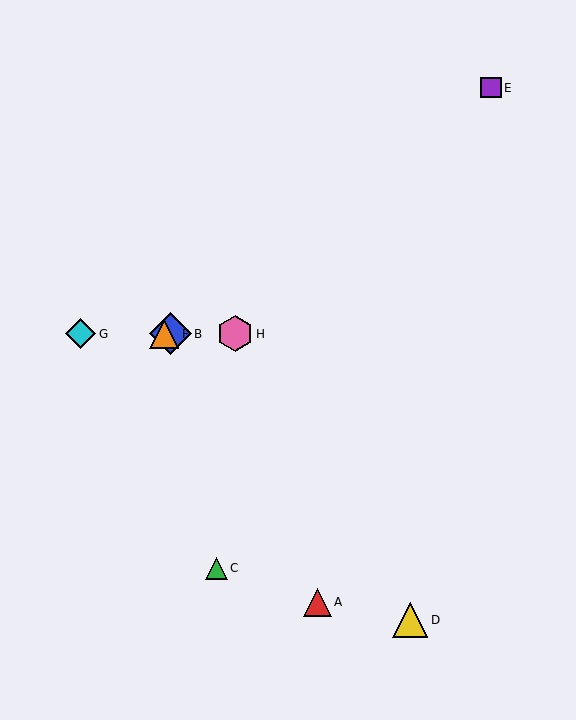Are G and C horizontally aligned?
No, G is at y≈334 and C is at y≈568.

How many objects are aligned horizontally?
4 objects (B, F, G, H) are aligned horizontally.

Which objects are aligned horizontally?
Objects B, F, G, H are aligned horizontally.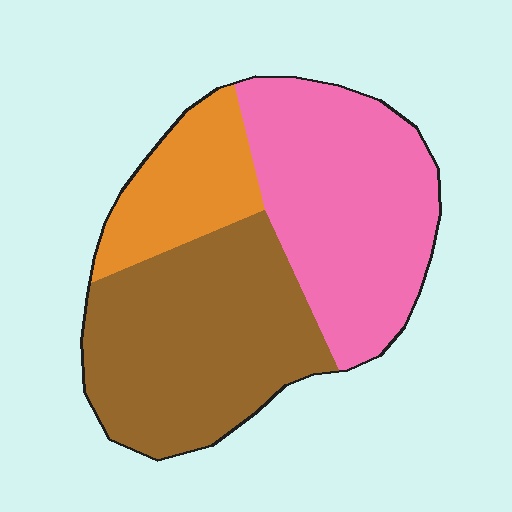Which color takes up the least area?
Orange, at roughly 20%.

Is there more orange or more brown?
Brown.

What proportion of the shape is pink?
Pink takes up about two fifths (2/5) of the shape.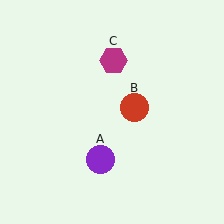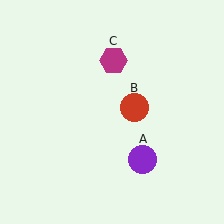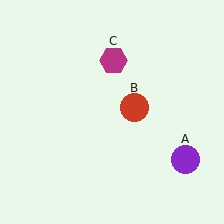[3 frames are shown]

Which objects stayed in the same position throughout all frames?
Red circle (object B) and magenta hexagon (object C) remained stationary.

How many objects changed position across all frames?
1 object changed position: purple circle (object A).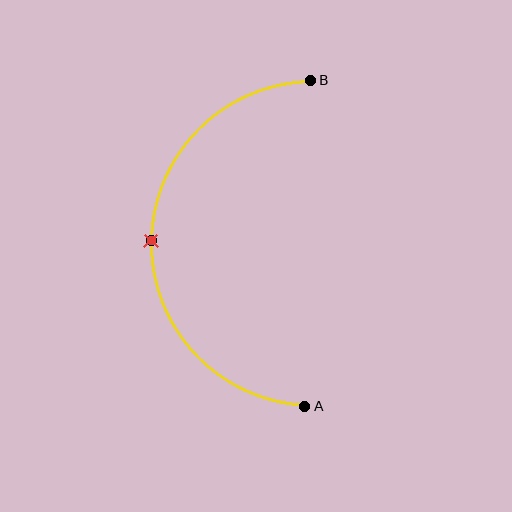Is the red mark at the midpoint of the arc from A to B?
Yes. The red mark lies on the arc at equal arc-length from both A and B — it is the arc midpoint.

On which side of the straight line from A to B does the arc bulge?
The arc bulges to the left of the straight line connecting A and B.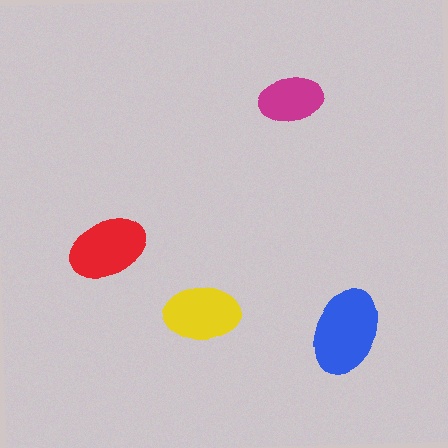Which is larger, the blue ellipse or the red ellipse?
The blue one.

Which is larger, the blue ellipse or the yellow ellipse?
The blue one.